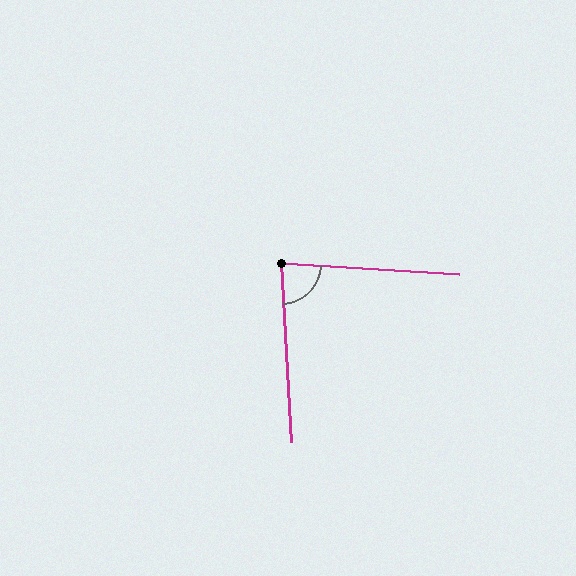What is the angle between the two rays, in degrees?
Approximately 83 degrees.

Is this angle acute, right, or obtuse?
It is acute.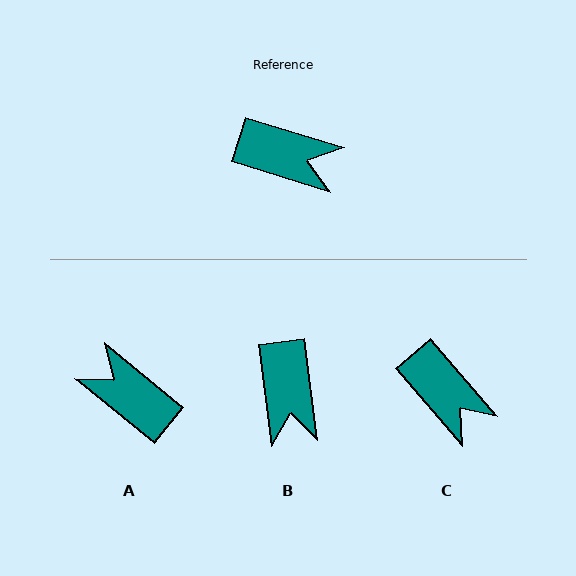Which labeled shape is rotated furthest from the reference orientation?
A, about 158 degrees away.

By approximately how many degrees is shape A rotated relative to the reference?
Approximately 158 degrees counter-clockwise.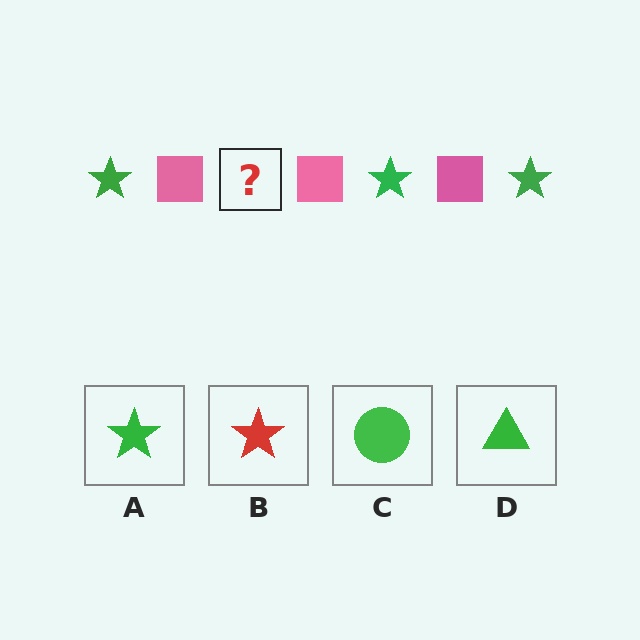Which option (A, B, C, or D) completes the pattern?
A.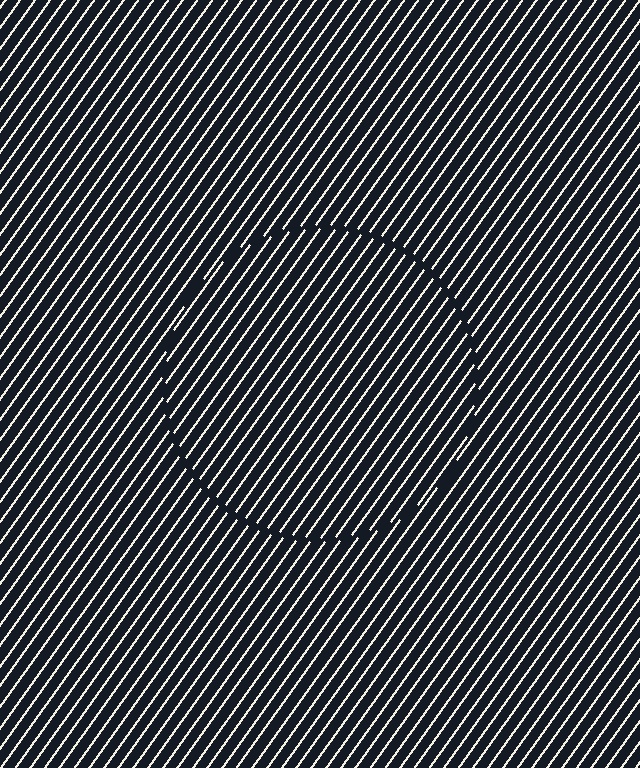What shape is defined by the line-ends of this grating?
An illusory circle. The interior of the shape contains the same grating, shifted by half a period — the contour is defined by the phase discontinuity where line-ends from the inner and outer gratings abut.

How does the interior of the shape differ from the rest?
The interior of the shape contains the same grating, shifted by half a period — the contour is defined by the phase discontinuity where line-ends from the inner and outer gratings abut.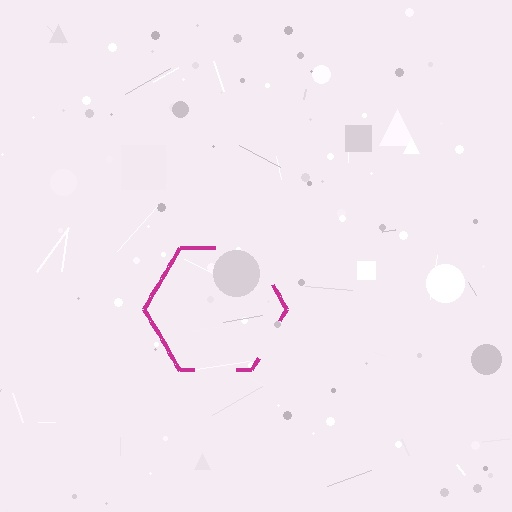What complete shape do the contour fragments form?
The contour fragments form a hexagon.